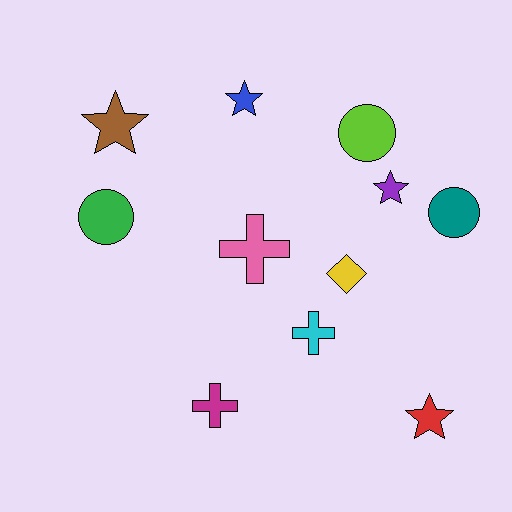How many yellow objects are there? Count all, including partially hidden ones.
There is 1 yellow object.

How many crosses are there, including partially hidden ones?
There are 3 crosses.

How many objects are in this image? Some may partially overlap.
There are 11 objects.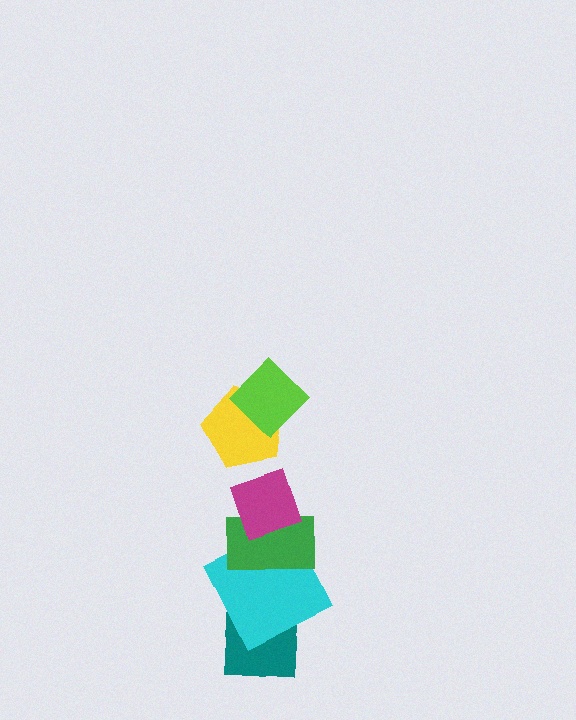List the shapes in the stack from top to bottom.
From top to bottom: the lime diamond, the yellow pentagon, the magenta diamond, the green rectangle, the cyan square, the teal square.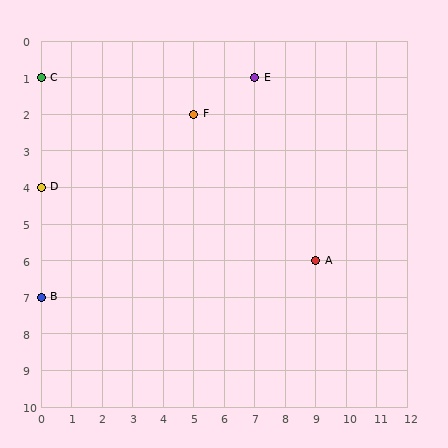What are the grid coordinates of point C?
Point C is at grid coordinates (0, 1).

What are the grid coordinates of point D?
Point D is at grid coordinates (0, 4).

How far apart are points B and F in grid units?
Points B and F are 5 columns and 5 rows apart (about 7.1 grid units diagonally).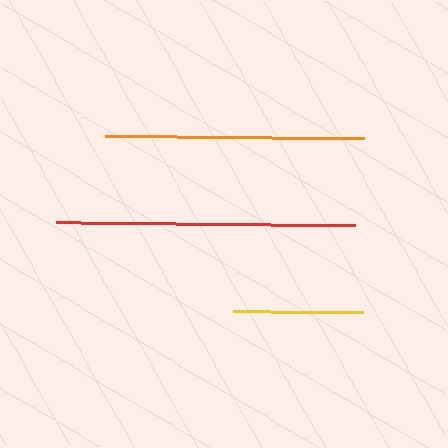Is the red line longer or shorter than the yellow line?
The red line is longer than the yellow line.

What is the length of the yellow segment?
The yellow segment is approximately 130 pixels long.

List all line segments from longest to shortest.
From longest to shortest: red, orange, yellow.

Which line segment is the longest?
The red line is the longest at approximately 300 pixels.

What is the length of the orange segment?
The orange segment is approximately 259 pixels long.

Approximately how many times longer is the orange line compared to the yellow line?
The orange line is approximately 2.0 times the length of the yellow line.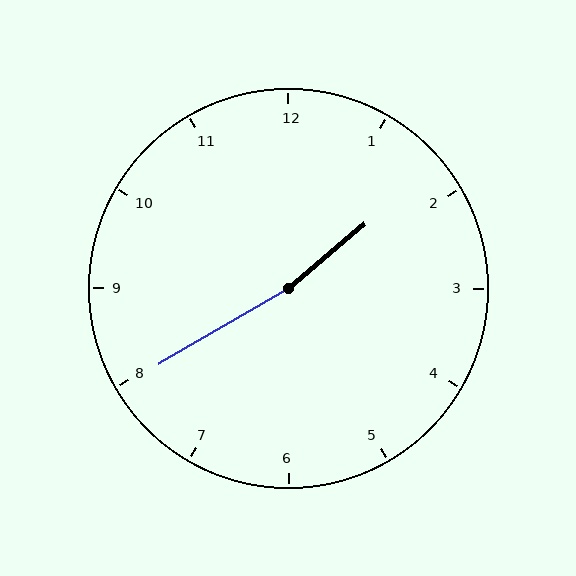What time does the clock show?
1:40.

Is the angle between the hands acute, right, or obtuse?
It is obtuse.